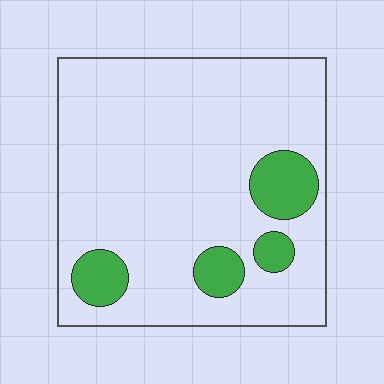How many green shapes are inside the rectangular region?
4.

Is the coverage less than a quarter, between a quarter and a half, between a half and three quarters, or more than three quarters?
Less than a quarter.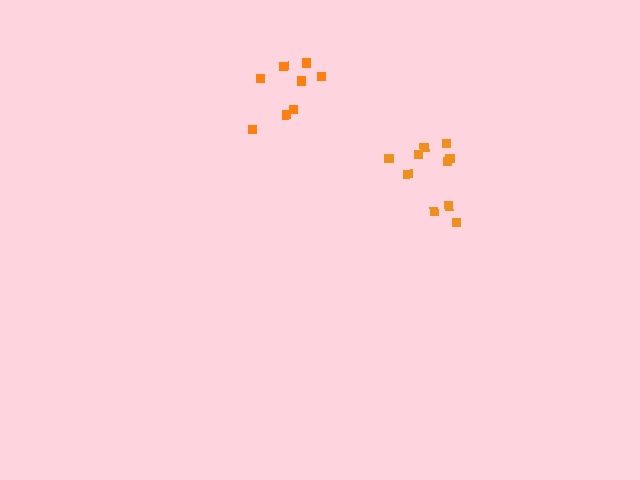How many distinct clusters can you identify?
There are 2 distinct clusters.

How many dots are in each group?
Group 1: 10 dots, Group 2: 8 dots (18 total).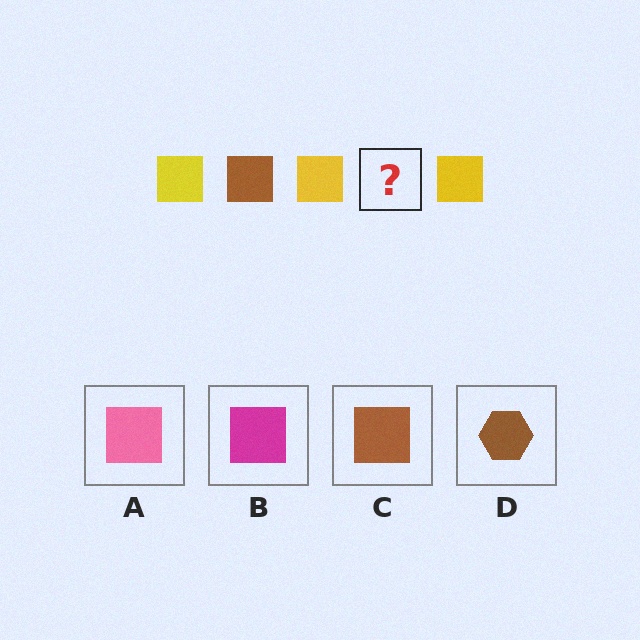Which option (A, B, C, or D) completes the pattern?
C.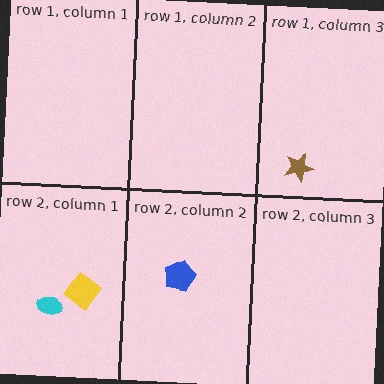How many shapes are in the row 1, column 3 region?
1.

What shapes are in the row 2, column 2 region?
The blue pentagon.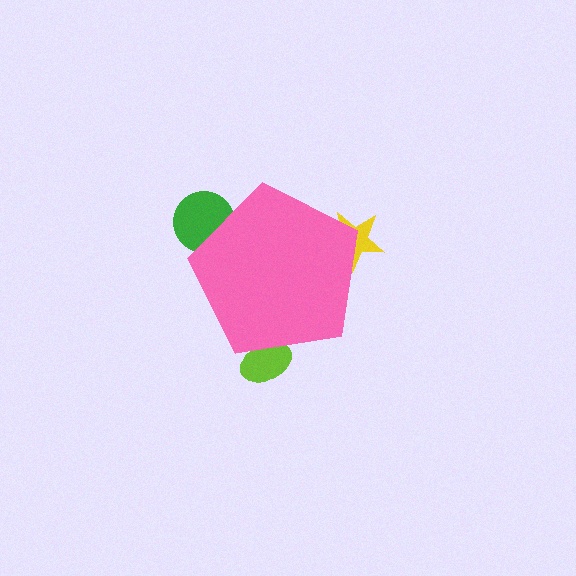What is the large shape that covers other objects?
A pink pentagon.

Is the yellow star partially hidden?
Yes, the yellow star is partially hidden behind the pink pentagon.